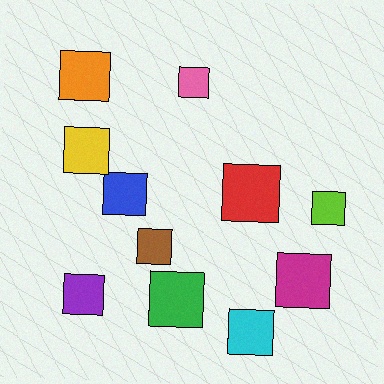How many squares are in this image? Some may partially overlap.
There are 11 squares.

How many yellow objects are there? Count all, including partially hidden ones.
There is 1 yellow object.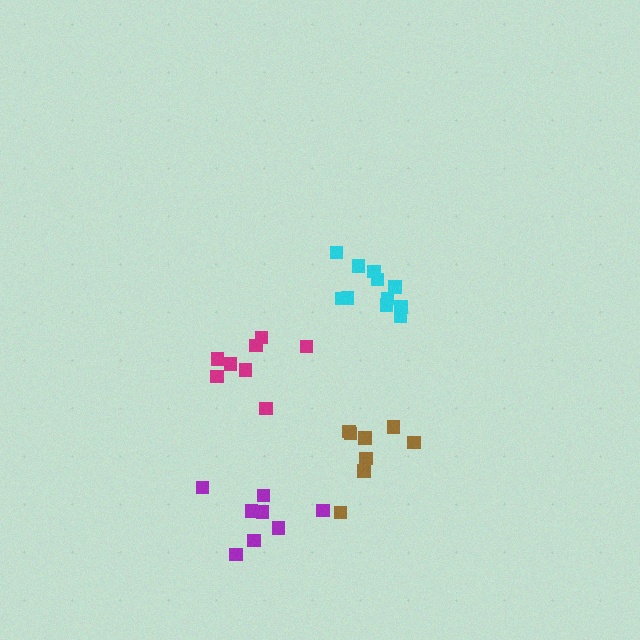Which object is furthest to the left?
The magenta cluster is leftmost.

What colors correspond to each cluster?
The clusters are colored: cyan, brown, magenta, purple.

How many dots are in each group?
Group 1: 11 dots, Group 2: 8 dots, Group 3: 8 dots, Group 4: 8 dots (35 total).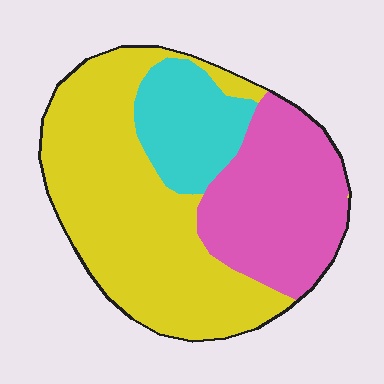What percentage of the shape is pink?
Pink takes up about one third (1/3) of the shape.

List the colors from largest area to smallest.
From largest to smallest: yellow, pink, cyan.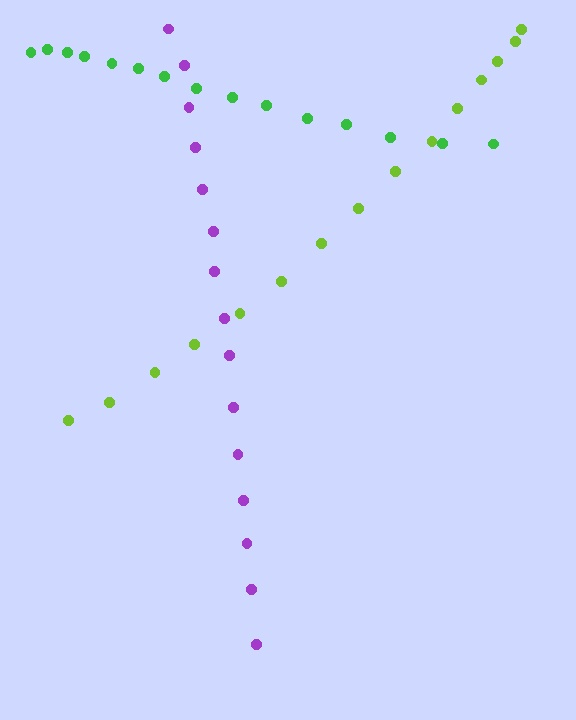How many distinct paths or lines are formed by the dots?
There are 3 distinct paths.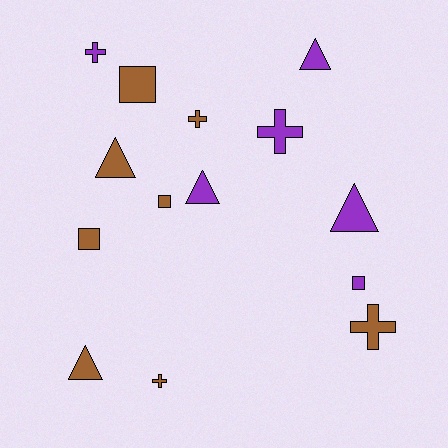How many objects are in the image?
There are 14 objects.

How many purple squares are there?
There is 1 purple square.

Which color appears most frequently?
Brown, with 8 objects.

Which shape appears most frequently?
Cross, with 5 objects.